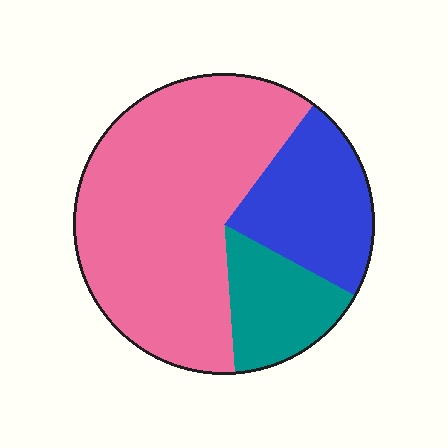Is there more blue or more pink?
Pink.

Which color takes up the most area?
Pink, at roughly 60%.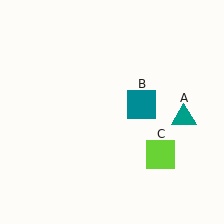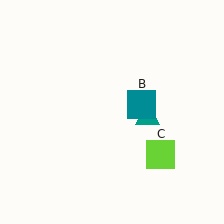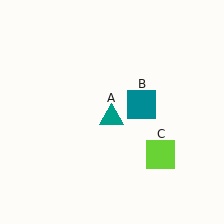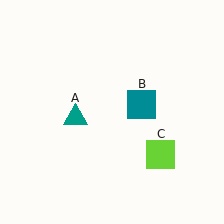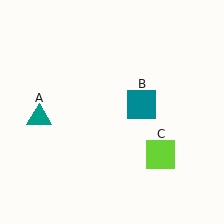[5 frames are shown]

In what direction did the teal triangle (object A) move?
The teal triangle (object A) moved left.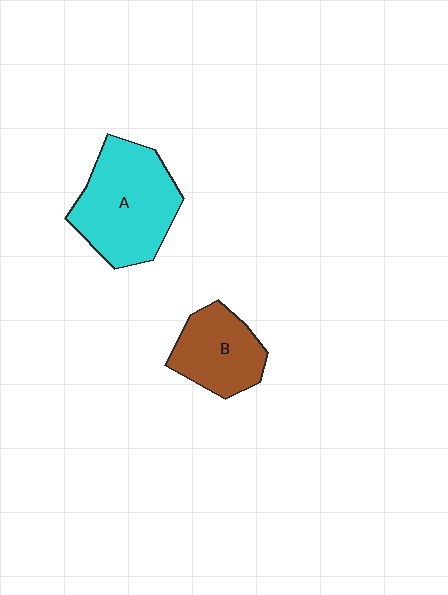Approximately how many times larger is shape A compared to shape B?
Approximately 1.6 times.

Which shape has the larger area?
Shape A (cyan).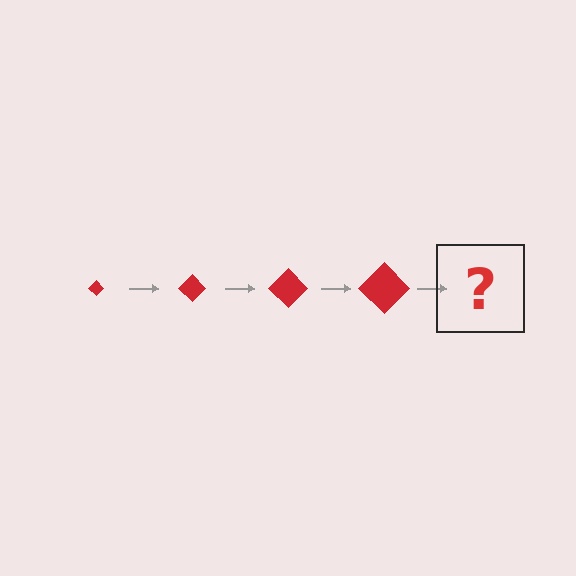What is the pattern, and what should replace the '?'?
The pattern is that the diamond gets progressively larger each step. The '?' should be a red diamond, larger than the previous one.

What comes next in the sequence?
The next element should be a red diamond, larger than the previous one.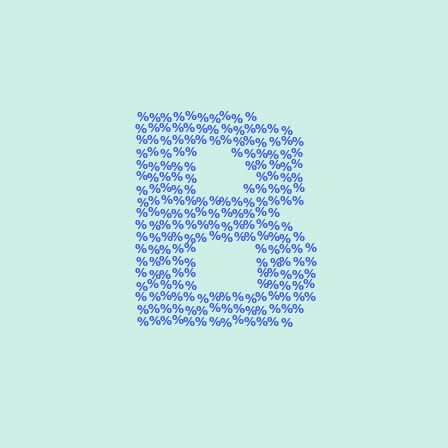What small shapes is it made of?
It is made of small percent signs.